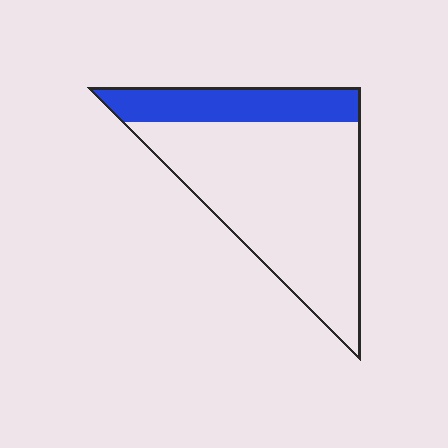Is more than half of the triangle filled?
No.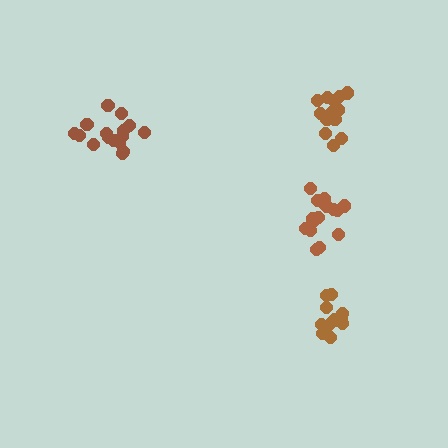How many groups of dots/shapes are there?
There are 4 groups.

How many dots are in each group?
Group 1: 16 dots, Group 2: 16 dots, Group 3: 13 dots, Group 4: 11 dots (56 total).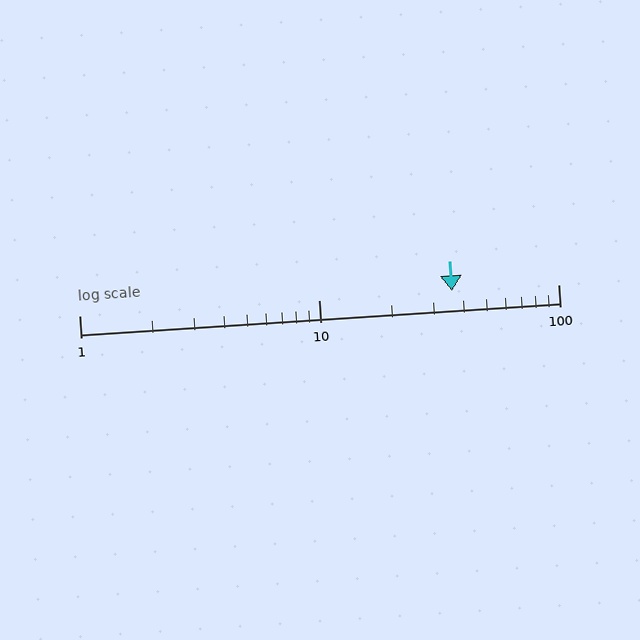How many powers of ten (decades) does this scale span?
The scale spans 2 decades, from 1 to 100.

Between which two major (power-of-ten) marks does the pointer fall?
The pointer is between 10 and 100.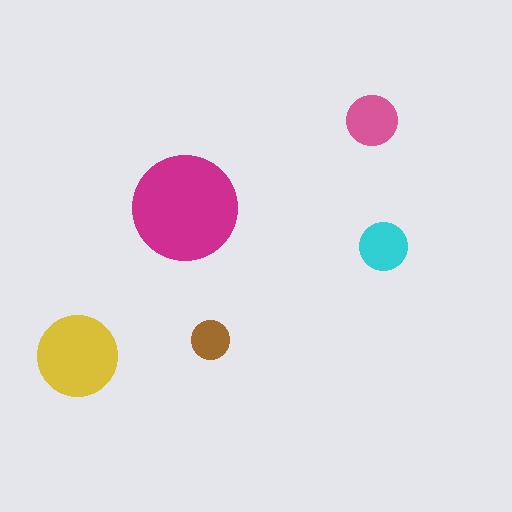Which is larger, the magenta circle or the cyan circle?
The magenta one.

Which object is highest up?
The pink circle is topmost.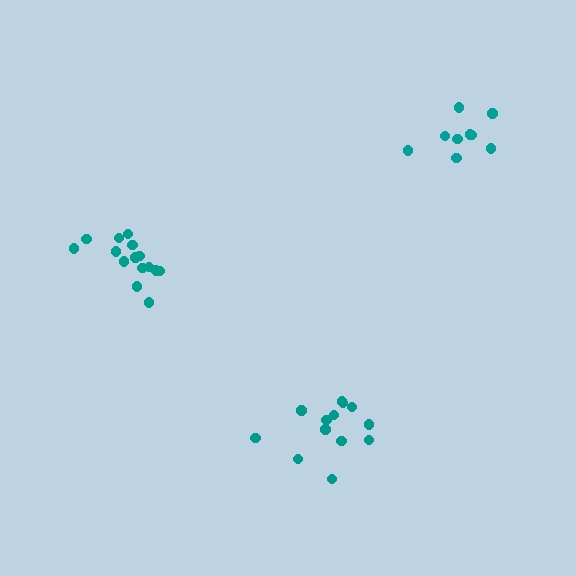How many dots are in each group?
Group 1: 13 dots, Group 2: 9 dots, Group 3: 15 dots (37 total).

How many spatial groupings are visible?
There are 3 spatial groupings.